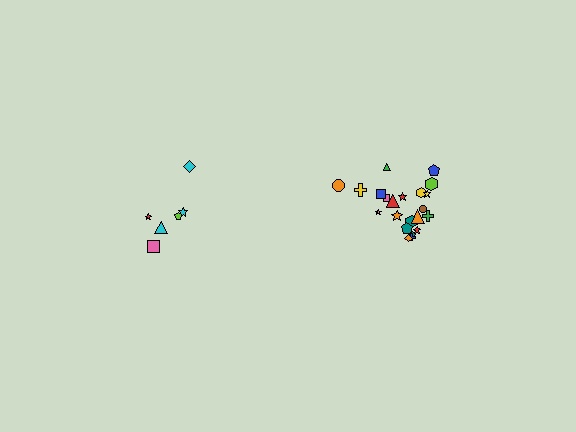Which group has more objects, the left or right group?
The right group.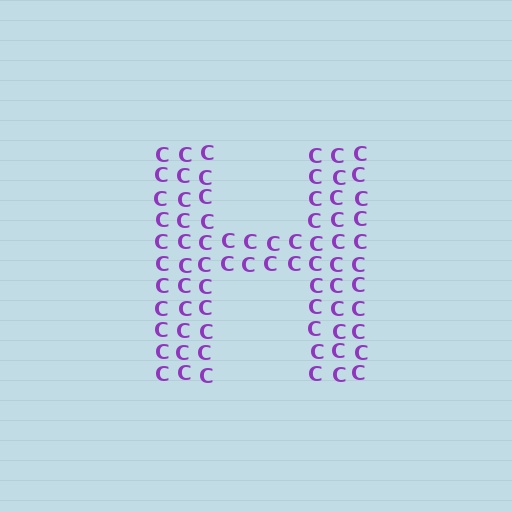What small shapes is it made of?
It is made of small letter C's.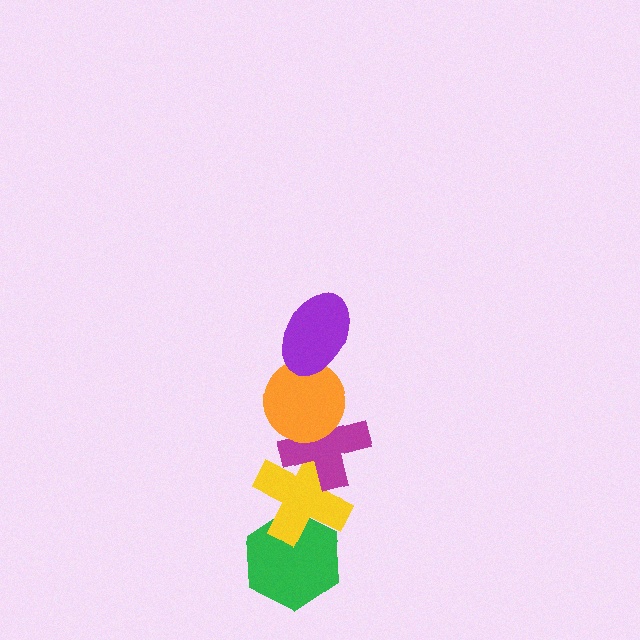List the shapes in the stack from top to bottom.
From top to bottom: the purple ellipse, the orange circle, the magenta cross, the yellow cross, the green hexagon.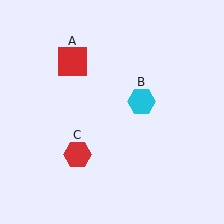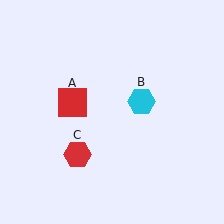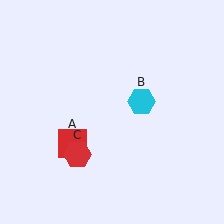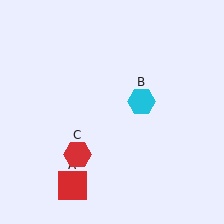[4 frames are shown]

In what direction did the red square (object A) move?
The red square (object A) moved down.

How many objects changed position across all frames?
1 object changed position: red square (object A).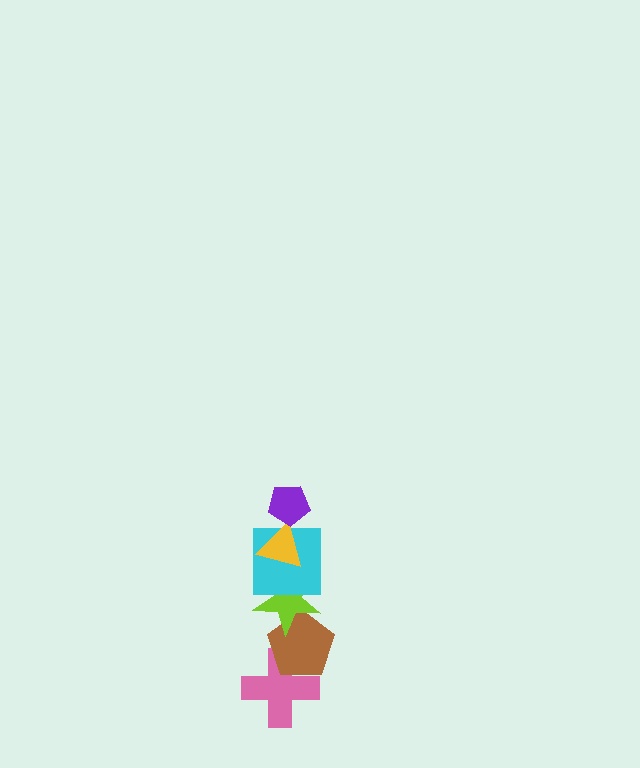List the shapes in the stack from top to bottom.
From top to bottom: the purple pentagon, the yellow triangle, the cyan square, the lime star, the brown pentagon, the pink cross.